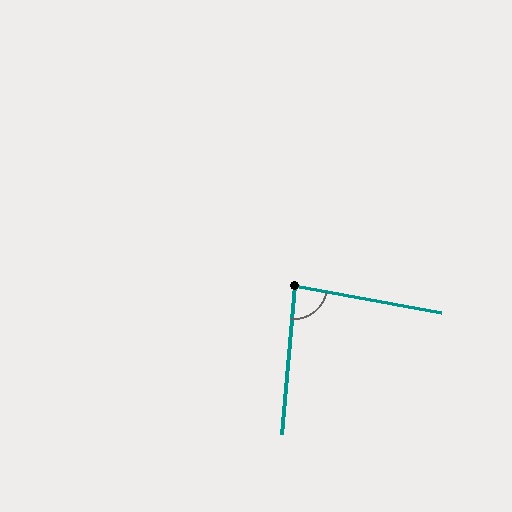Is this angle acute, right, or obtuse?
It is acute.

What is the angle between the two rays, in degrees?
Approximately 84 degrees.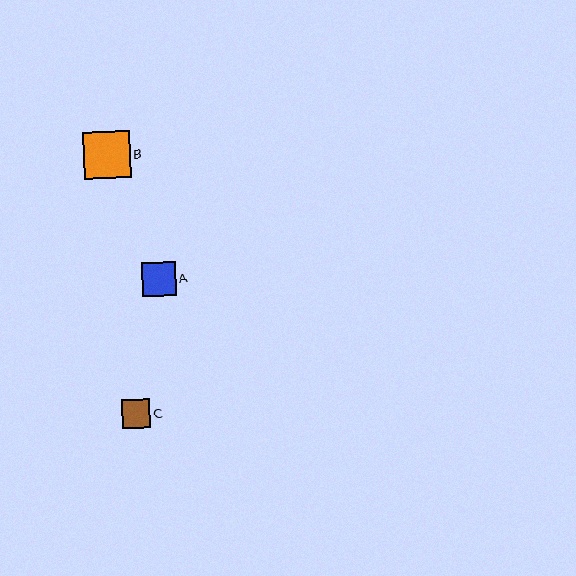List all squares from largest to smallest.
From largest to smallest: B, A, C.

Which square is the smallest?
Square C is the smallest with a size of approximately 28 pixels.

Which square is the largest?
Square B is the largest with a size of approximately 47 pixels.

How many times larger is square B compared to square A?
Square B is approximately 1.4 times the size of square A.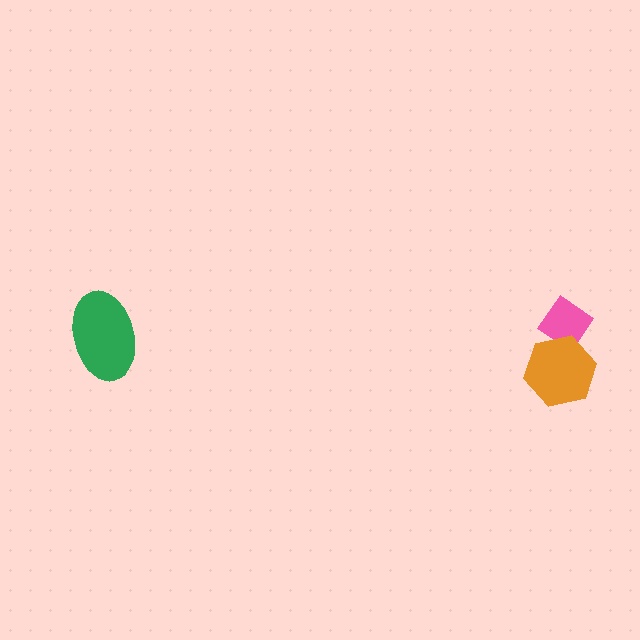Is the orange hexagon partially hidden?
No, no other shape covers it.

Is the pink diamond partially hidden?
Yes, it is partially covered by another shape.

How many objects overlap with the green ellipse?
0 objects overlap with the green ellipse.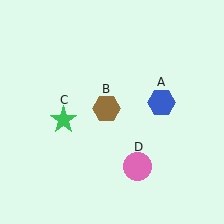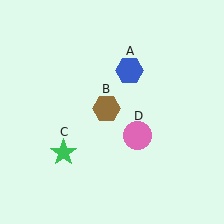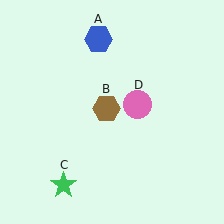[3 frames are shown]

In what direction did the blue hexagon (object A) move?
The blue hexagon (object A) moved up and to the left.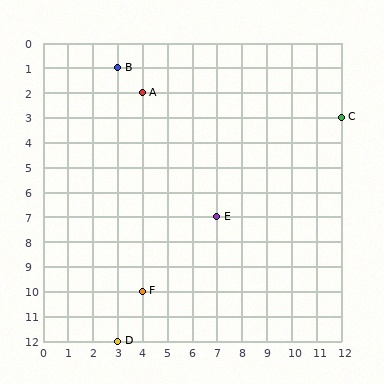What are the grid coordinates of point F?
Point F is at grid coordinates (4, 10).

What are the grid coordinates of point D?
Point D is at grid coordinates (3, 12).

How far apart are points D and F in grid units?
Points D and F are 1 column and 2 rows apart (about 2.2 grid units diagonally).